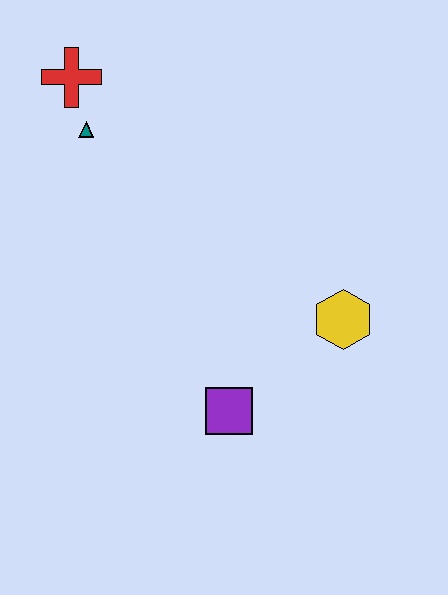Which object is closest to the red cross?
The teal triangle is closest to the red cross.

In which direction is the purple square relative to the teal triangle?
The purple square is below the teal triangle.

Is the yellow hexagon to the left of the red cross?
No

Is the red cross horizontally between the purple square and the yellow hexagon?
No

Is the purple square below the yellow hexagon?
Yes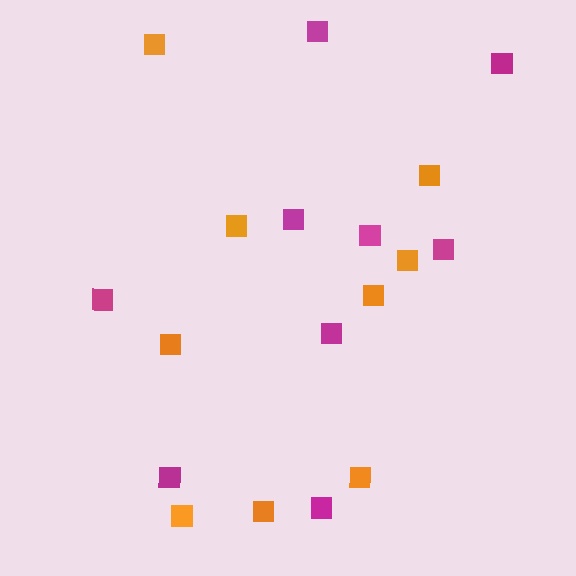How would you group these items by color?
There are 2 groups: one group of orange squares (9) and one group of magenta squares (9).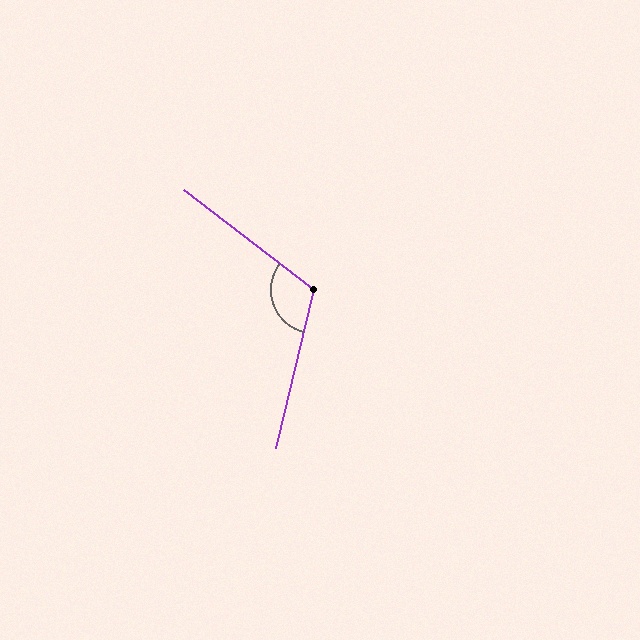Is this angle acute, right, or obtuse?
It is obtuse.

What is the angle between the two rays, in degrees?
Approximately 114 degrees.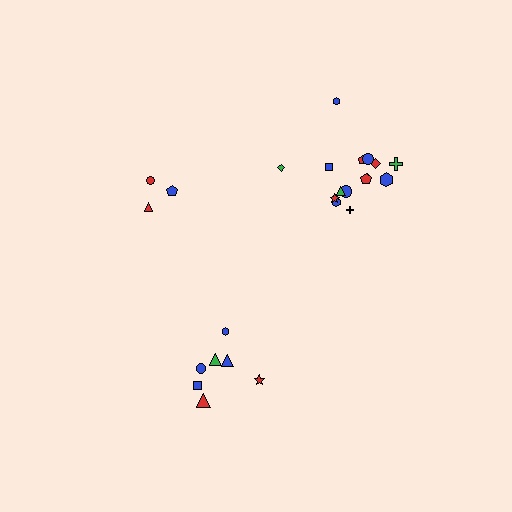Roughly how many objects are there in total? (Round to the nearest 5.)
Roughly 25 objects in total.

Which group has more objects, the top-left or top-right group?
The top-right group.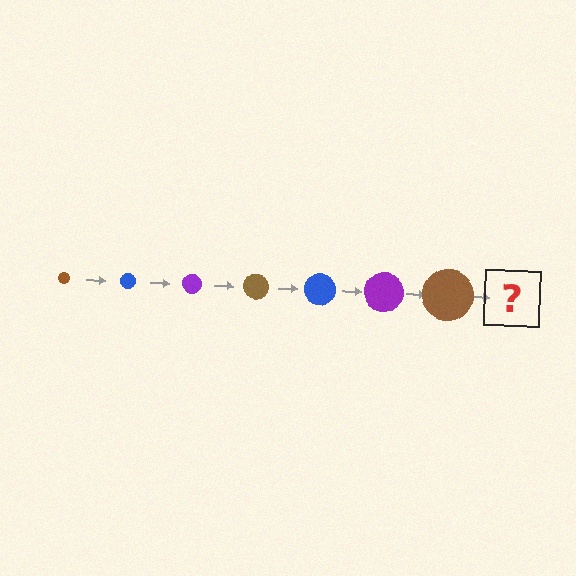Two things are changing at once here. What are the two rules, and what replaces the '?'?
The two rules are that the circle grows larger each step and the color cycles through brown, blue, and purple. The '?' should be a blue circle, larger than the previous one.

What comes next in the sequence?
The next element should be a blue circle, larger than the previous one.